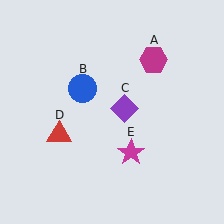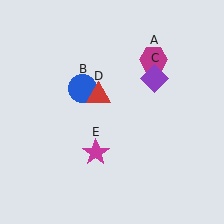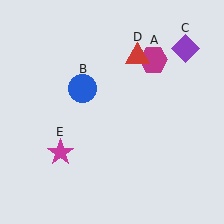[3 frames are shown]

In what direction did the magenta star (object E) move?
The magenta star (object E) moved left.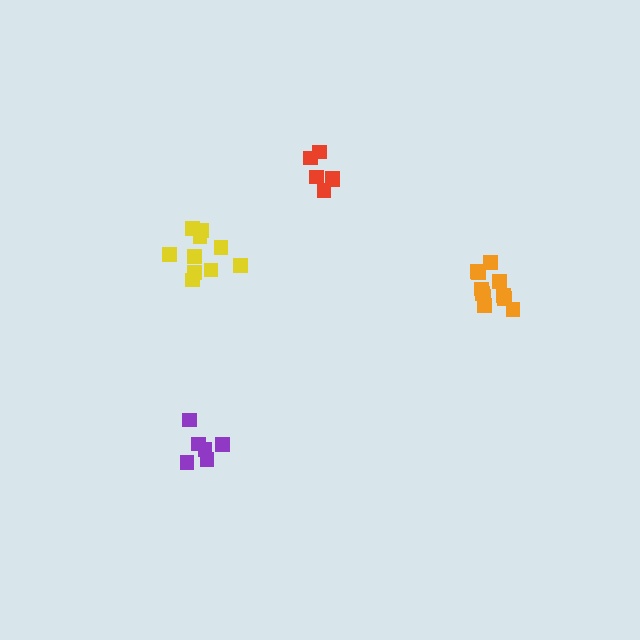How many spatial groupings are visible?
There are 4 spatial groupings.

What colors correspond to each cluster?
The clusters are colored: orange, yellow, red, purple.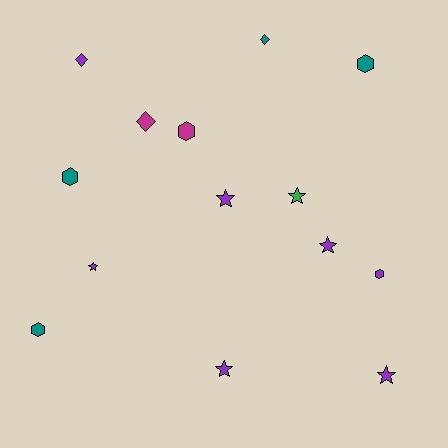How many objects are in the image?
There are 14 objects.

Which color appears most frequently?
Purple, with 7 objects.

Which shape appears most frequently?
Star, with 6 objects.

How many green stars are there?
There is 1 green star.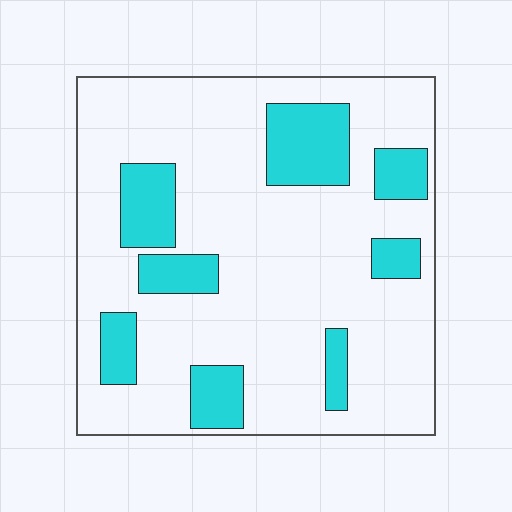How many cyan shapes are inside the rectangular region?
8.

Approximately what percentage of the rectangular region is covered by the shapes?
Approximately 20%.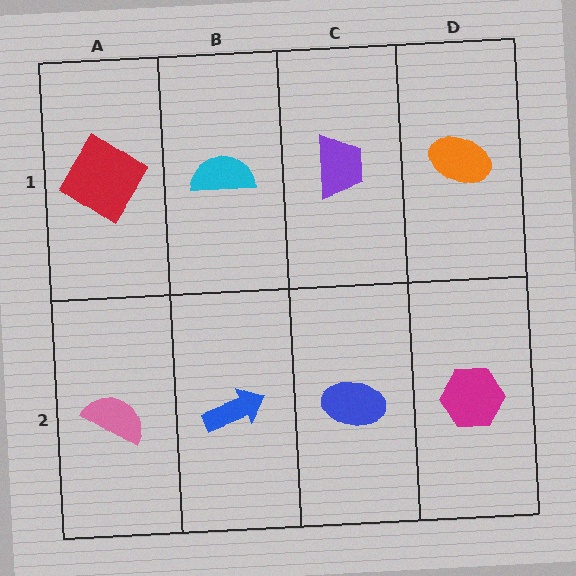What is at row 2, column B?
A blue arrow.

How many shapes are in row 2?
4 shapes.